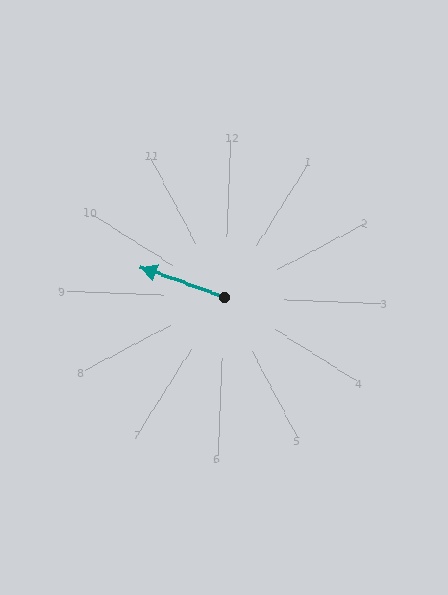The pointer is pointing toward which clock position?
Roughly 10 o'clock.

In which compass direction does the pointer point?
West.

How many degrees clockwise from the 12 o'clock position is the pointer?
Approximately 288 degrees.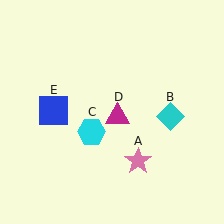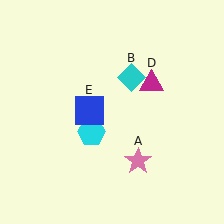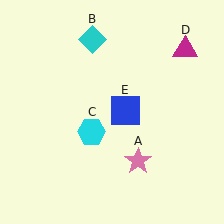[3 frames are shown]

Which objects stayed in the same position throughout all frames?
Pink star (object A) and cyan hexagon (object C) remained stationary.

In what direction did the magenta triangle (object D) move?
The magenta triangle (object D) moved up and to the right.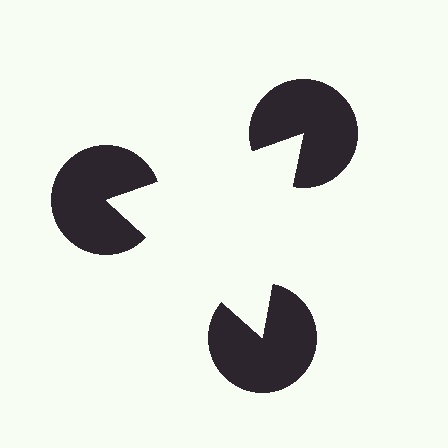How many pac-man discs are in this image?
There are 3 — one at each vertex of the illusory triangle.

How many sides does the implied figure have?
3 sides.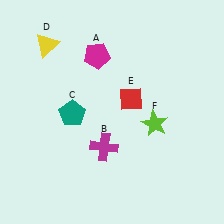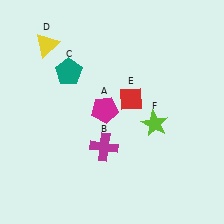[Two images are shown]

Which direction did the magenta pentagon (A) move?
The magenta pentagon (A) moved down.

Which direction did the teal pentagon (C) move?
The teal pentagon (C) moved up.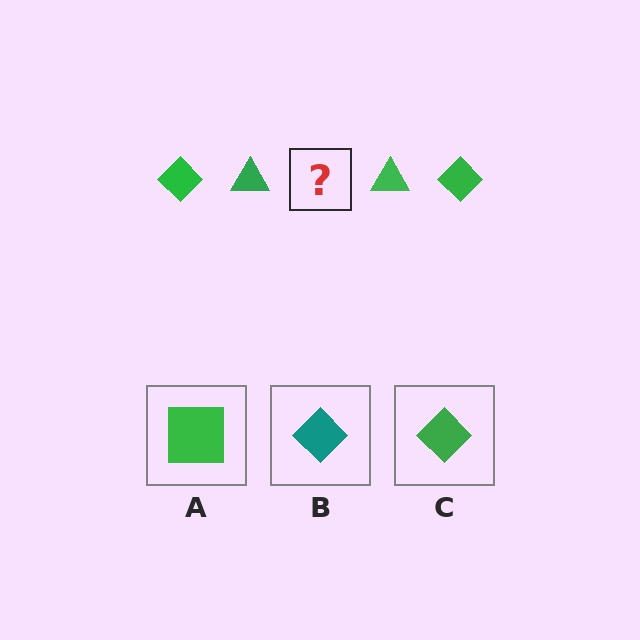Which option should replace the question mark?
Option C.